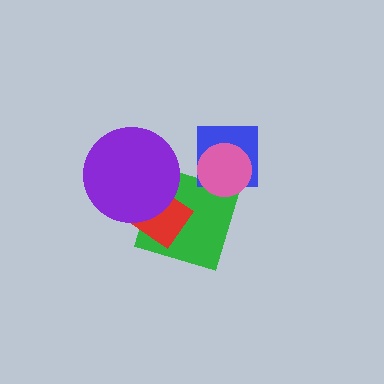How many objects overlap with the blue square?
1 object overlaps with the blue square.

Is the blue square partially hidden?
Yes, it is partially covered by another shape.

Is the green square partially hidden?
Yes, it is partially covered by another shape.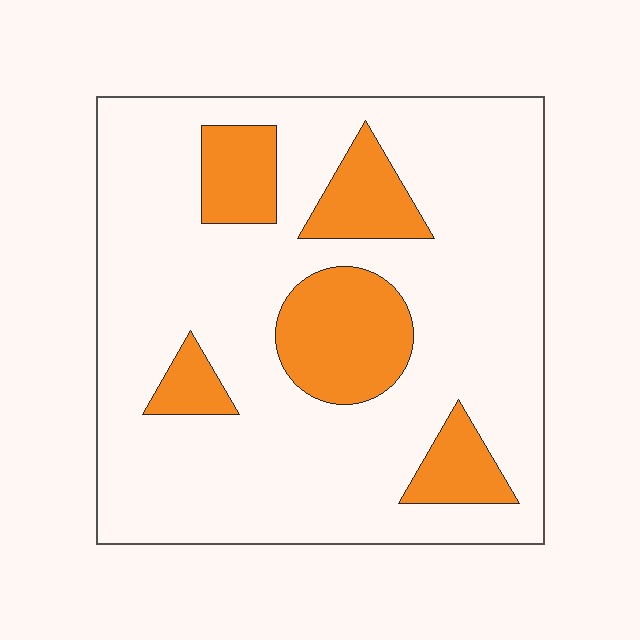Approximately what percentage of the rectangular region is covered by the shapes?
Approximately 20%.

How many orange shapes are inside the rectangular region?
5.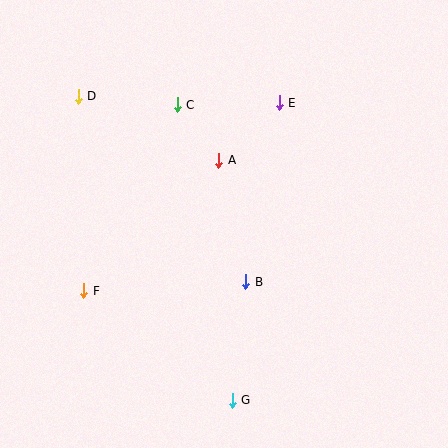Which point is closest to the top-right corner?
Point E is closest to the top-right corner.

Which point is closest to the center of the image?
Point B at (246, 282) is closest to the center.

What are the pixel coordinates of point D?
Point D is at (78, 96).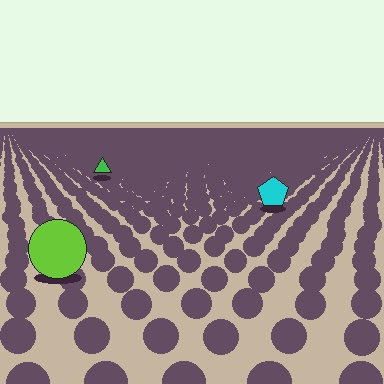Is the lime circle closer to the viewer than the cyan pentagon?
Yes. The lime circle is closer — you can tell from the texture gradient: the ground texture is coarser near it.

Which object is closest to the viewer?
The lime circle is closest. The texture marks near it are larger and more spread out.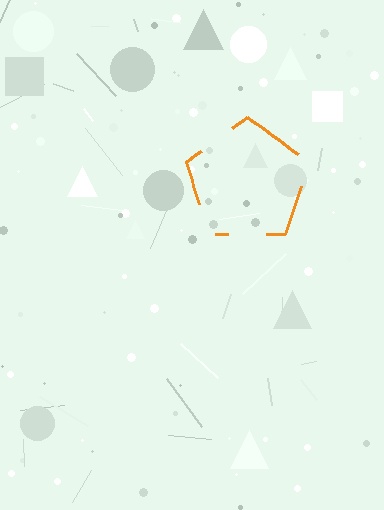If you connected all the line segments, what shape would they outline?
They would outline a pentagon.